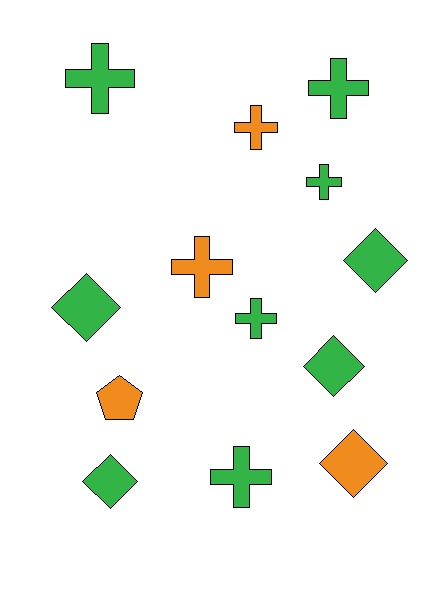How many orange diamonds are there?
There is 1 orange diamond.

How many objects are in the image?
There are 13 objects.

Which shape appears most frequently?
Cross, with 7 objects.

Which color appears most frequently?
Green, with 9 objects.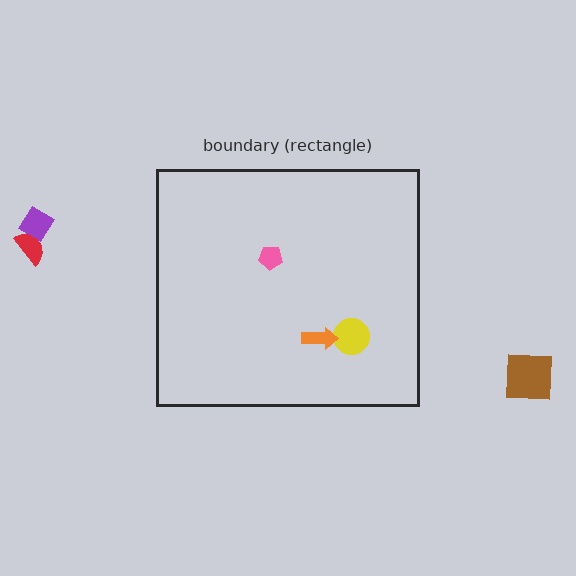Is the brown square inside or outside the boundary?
Outside.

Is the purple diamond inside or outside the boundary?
Outside.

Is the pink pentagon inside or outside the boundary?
Inside.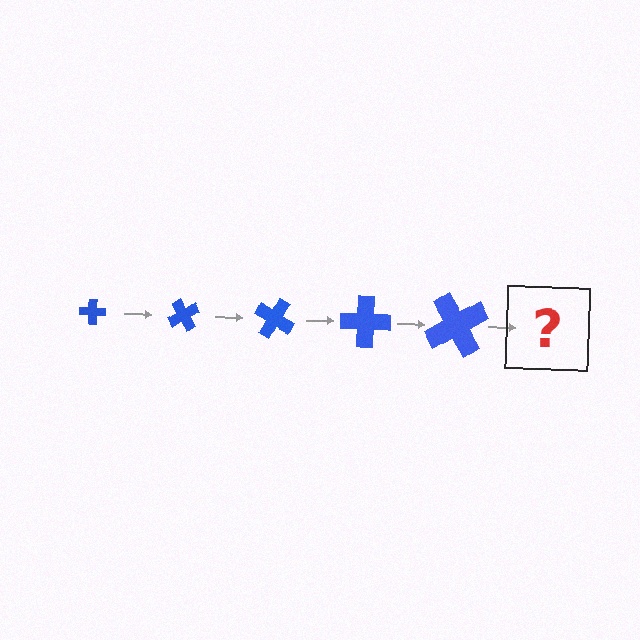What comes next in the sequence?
The next element should be a cross, larger than the previous one and rotated 300 degrees from the start.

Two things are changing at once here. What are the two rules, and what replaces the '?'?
The two rules are that the cross grows larger each step and it rotates 60 degrees each step. The '?' should be a cross, larger than the previous one and rotated 300 degrees from the start.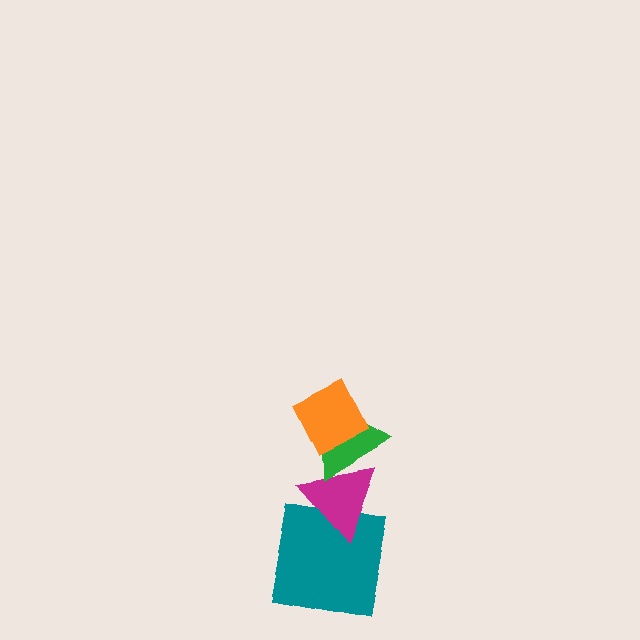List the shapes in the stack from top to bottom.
From top to bottom: the orange diamond, the green triangle, the magenta triangle, the teal square.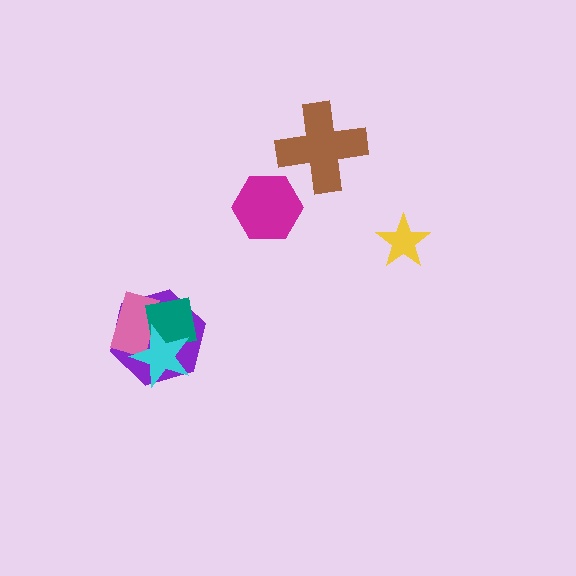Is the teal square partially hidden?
Yes, it is partially covered by another shape.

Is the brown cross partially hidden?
No, no other shape covers it.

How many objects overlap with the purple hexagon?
3 objects overlap with the purple hexagon.